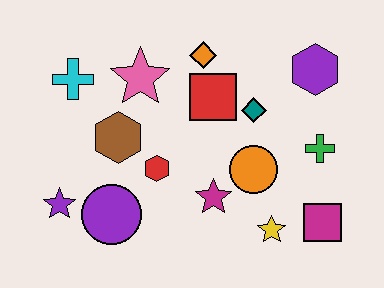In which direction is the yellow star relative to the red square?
The yellow star is below the red square.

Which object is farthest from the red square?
The purple star is farthest from the red square.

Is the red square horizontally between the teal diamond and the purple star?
Yes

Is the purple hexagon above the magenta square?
Yes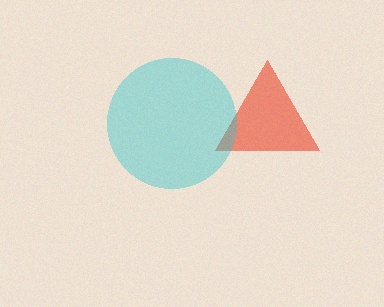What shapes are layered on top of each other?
The layered shapes are: a red triangle, a cyan circle.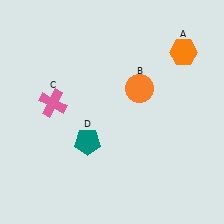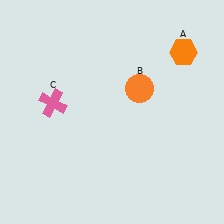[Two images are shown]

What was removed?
The teal pentagon (D) was removed in Image 2.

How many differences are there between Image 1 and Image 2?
There is 1 difference between the two images.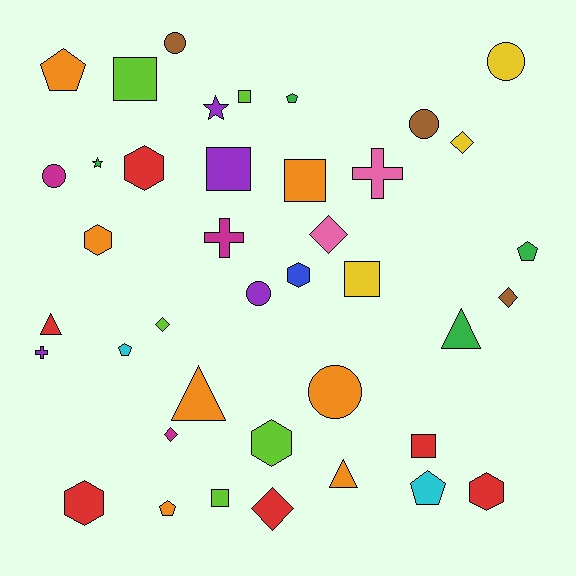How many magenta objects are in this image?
There are 3 magenta objects.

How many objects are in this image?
There are 40 objects.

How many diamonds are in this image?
There are 6 diamonds.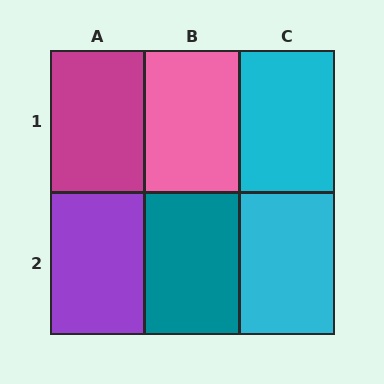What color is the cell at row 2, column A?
Purple.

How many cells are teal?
1 cell is teal.